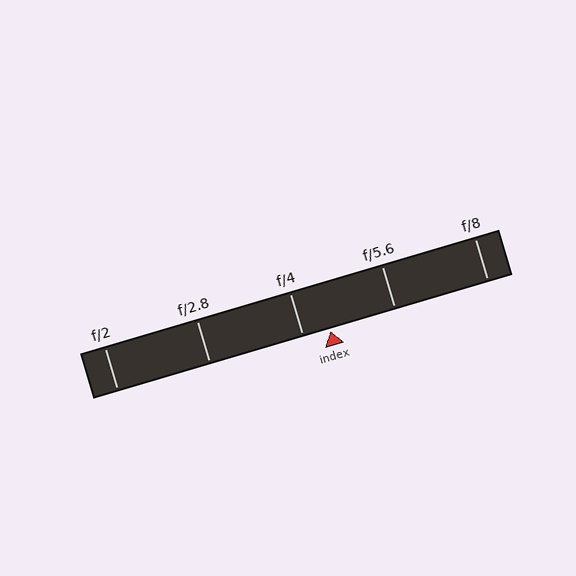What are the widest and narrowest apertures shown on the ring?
The widest aperture shown is f/2 and the narrowest is f/8.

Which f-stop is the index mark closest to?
The index mark is closest to f/4.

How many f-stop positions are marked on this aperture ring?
There are 5 f-stop positions marked.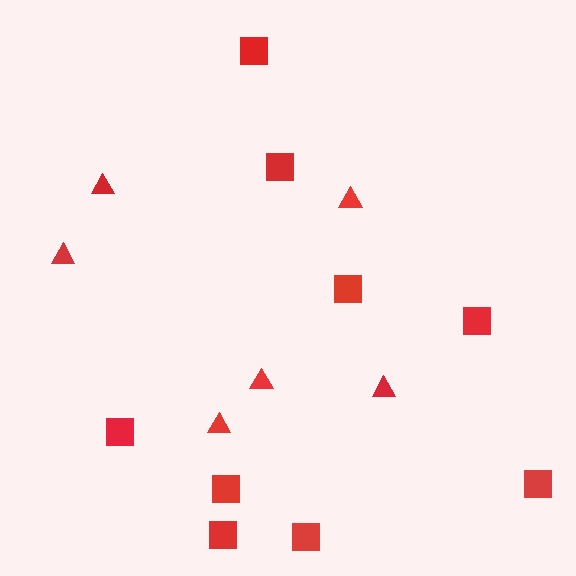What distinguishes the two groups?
There are 2 groups: one group of triangles (6) and one group of squares (9).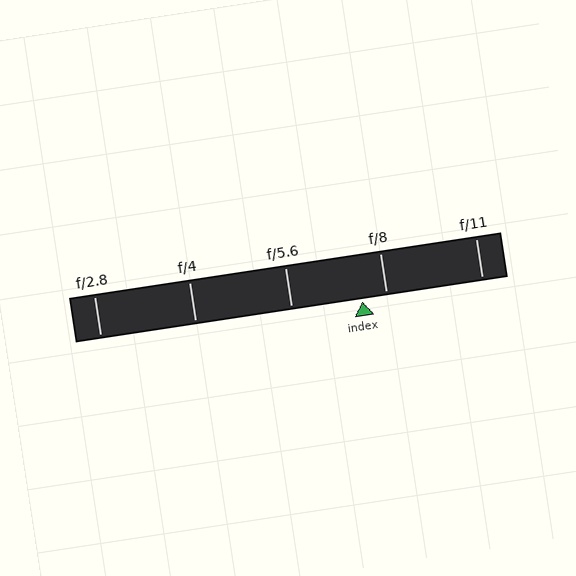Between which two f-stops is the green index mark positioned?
The index mark is between f/5.6 and f/8.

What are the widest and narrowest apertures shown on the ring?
The widest aperture shown is f/2.8 and the narrowest is f/11.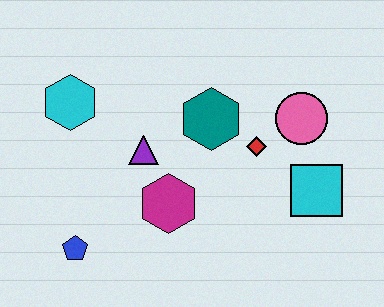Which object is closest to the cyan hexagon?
The purple triangle is closest to the cyan hexagon.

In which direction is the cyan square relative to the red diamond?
The cyan square is to the right of the red diamond.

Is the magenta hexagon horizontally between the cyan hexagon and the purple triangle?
No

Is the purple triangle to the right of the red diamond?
No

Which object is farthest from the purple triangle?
The cyan square is farthest from the purple triangle.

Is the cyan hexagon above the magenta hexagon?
Yes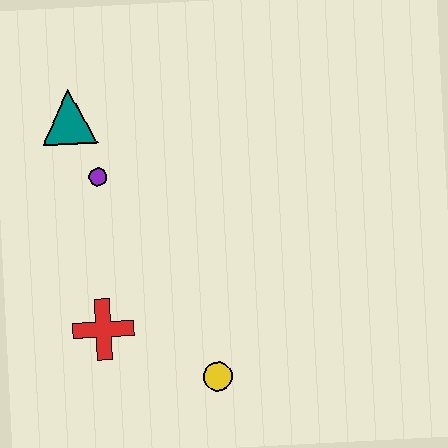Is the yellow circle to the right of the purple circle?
Yes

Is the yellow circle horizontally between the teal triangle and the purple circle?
No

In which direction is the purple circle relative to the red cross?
The purple circle is above the red cross.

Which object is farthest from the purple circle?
The yellow circle is farthest from the purple circle.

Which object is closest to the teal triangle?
The purple circle is closest to the teal triangle.